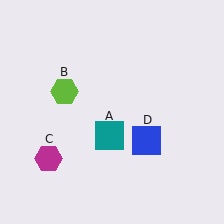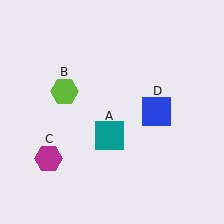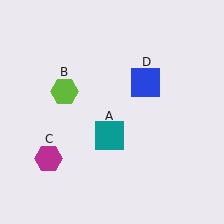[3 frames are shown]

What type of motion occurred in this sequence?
The blue square (object D) rotated counterclockwise around the center of the scene.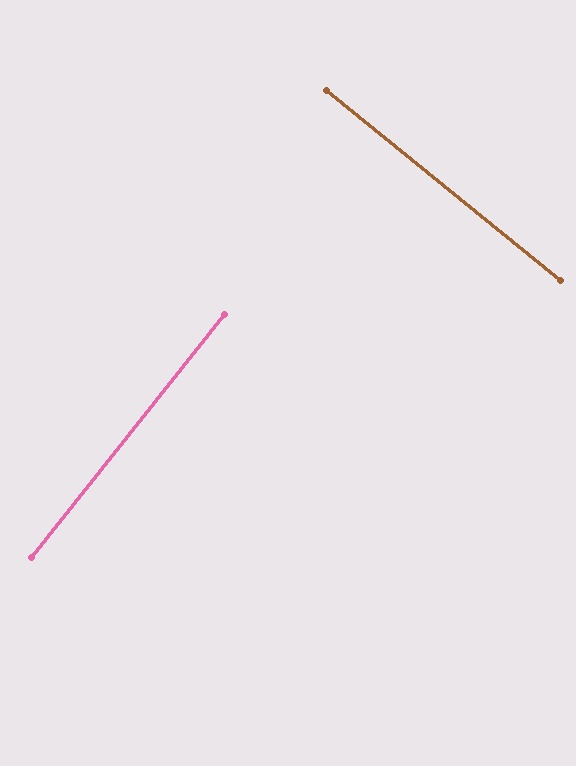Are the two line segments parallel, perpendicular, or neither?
Perpendicular — they meet at approximately 89°.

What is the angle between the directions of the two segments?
Approximately 89 degrees.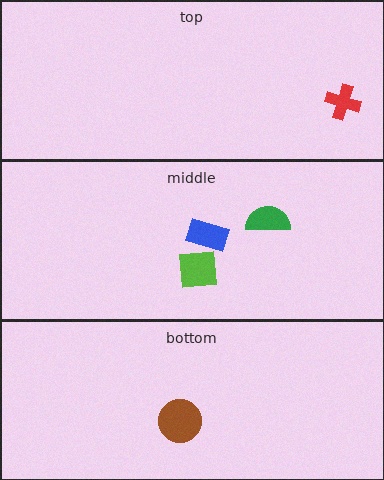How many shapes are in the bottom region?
1.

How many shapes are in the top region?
1.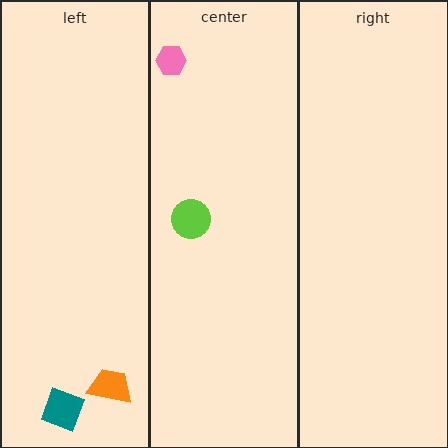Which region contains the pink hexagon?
The center region.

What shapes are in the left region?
The orange trapezoid, the teal square.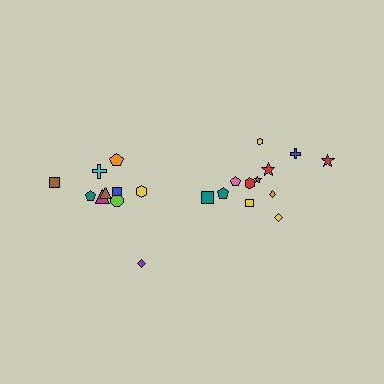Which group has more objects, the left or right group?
The right group.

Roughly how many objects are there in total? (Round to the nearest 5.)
Roughly 20 objects in total.